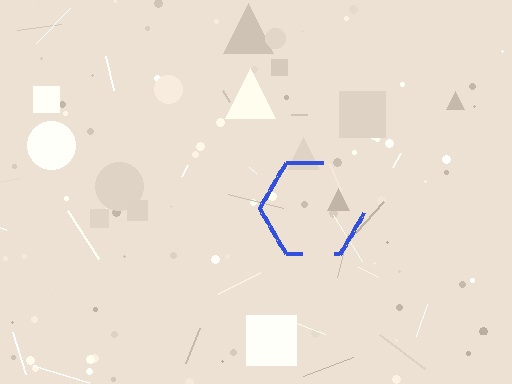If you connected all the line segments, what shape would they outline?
They would outline a hexagon.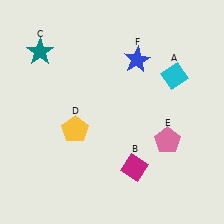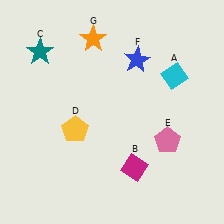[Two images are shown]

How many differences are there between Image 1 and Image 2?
There is 1 difference between the two images.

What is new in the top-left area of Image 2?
An orange star (G) was added in the top-left area of Image 2.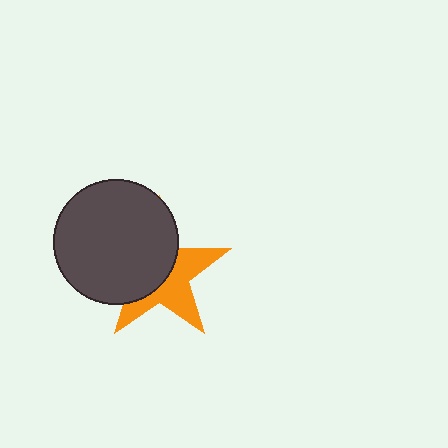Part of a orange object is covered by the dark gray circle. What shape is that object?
It is a star.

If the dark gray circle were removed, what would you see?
You would see the complete orange star.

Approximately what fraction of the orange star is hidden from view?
Roughly 54% of the orange star is hidden behind the dark gray circle.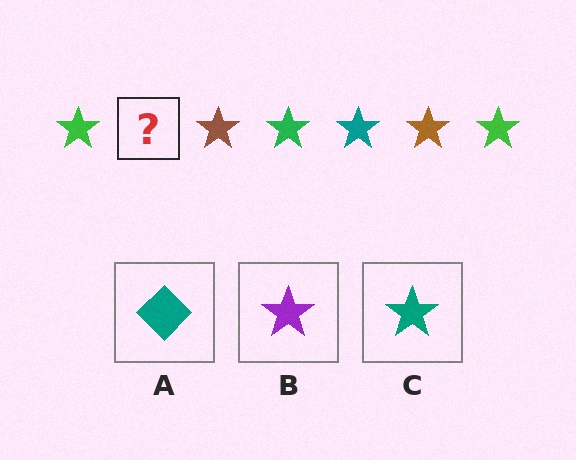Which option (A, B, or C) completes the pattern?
C.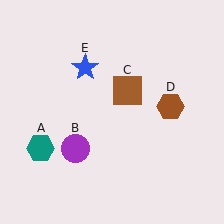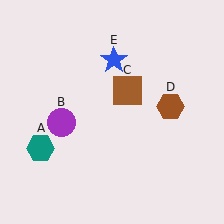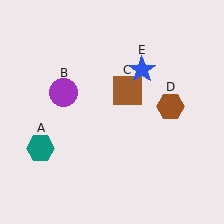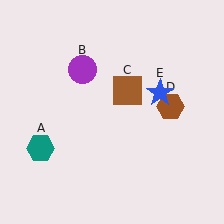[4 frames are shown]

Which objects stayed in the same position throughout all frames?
Teal hexagon (object A) and brown square (object C) and brown hexagon (object D) remained stationary.